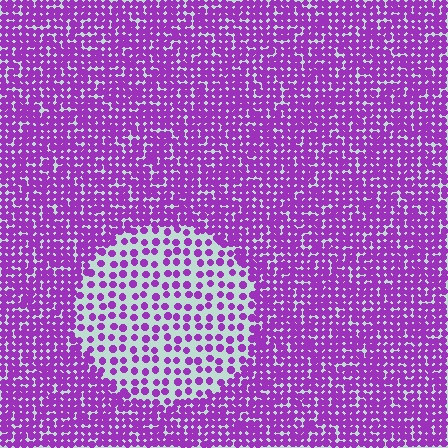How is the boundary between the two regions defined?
The boundary is defined by a change in element density (approximately 2.4x ratio). All elements are the same color, size, and shape.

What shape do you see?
I see a circle.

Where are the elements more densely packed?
The elements are more densely packed outside the circle boundary.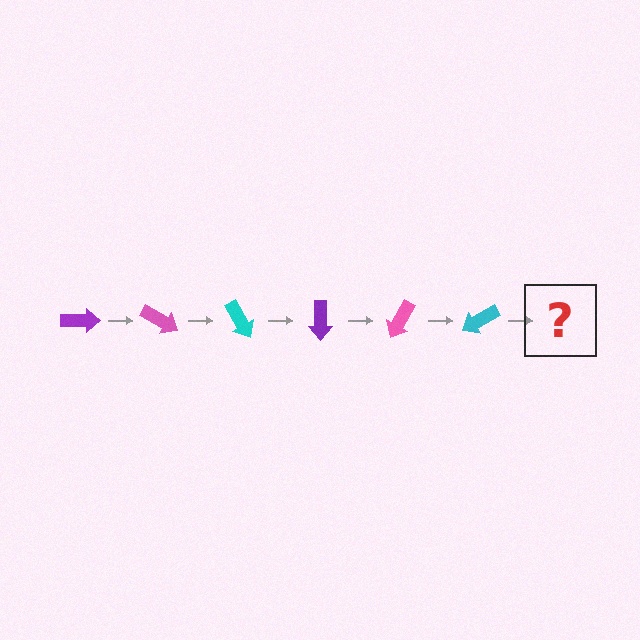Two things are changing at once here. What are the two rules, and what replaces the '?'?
The two rules are that it rotates 30 degrees each step and the color cycles through purple, pink, and cyan. The '?' should be a purple arrow, rotated 180 degrees from the start.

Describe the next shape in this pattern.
It should be a purple arrow, rotated 180 degrees from the start.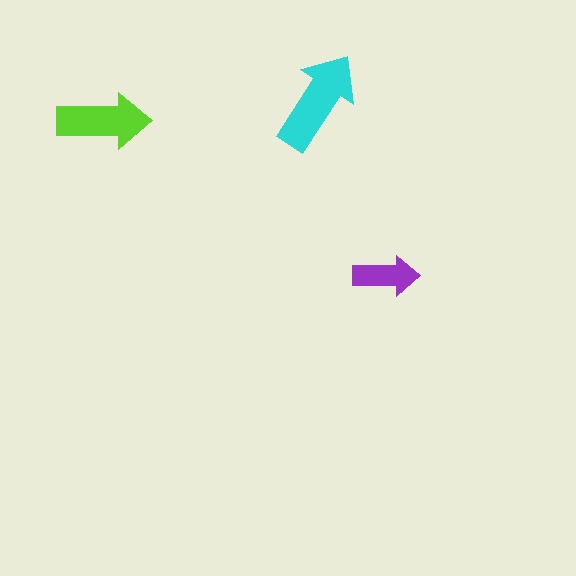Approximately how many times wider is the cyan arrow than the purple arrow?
About 1.5 times wider.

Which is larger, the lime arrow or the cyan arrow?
The cyan one.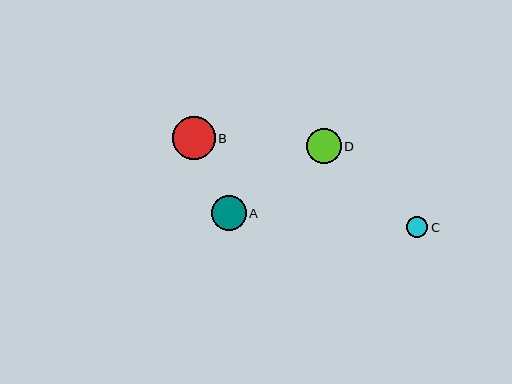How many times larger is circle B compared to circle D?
Circle B is approximately 1.2 times the size of circle D.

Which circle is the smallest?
Circle C is the smallest with a size of approximately 21 pixels.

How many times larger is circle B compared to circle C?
Circle B is approximately 2.0 times the size of circle C.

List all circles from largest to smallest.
From largest to smallest: B, A, D, C.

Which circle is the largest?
Circle B is the largest with a size of approximately 43 pixels.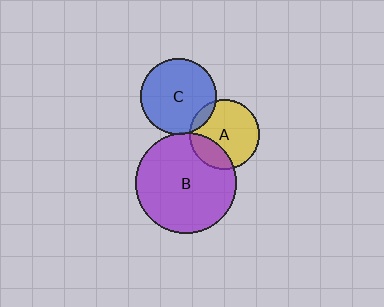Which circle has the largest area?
Circle B (purple).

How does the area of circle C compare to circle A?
Approximately 1.2 times.